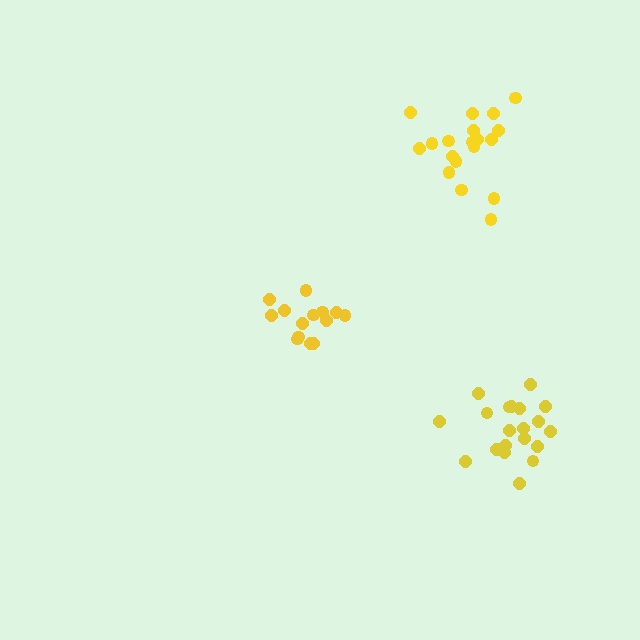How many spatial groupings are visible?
There are 3 spatial groupings.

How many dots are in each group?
Group 1: 20 dots, Group 2: 14 dots, Group 3: 19 dots (53 total).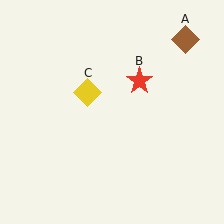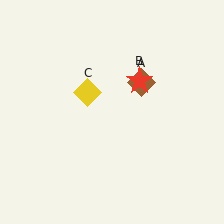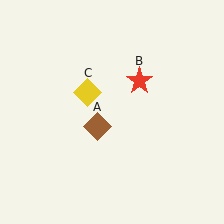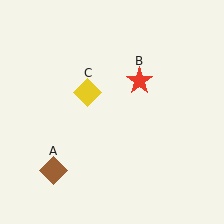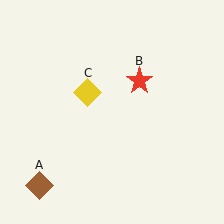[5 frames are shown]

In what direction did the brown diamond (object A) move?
The brown diamond (object A) moved down and to the left.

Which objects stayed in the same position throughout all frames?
Red star (object B) and yellow diamond (object C) remained stationary.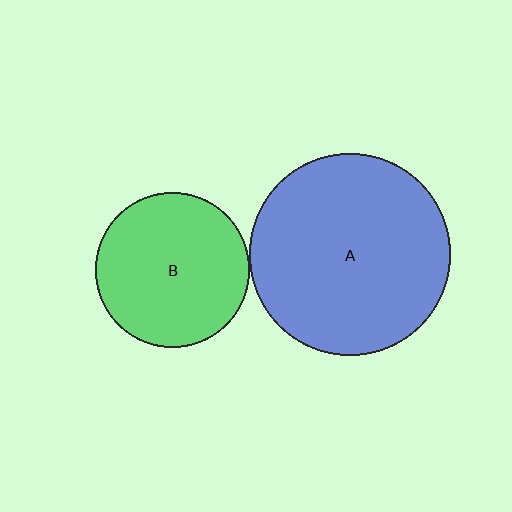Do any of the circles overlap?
No, none of the circles overlap.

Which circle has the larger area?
Circle A (blue).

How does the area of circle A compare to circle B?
Approximately 1.7 times.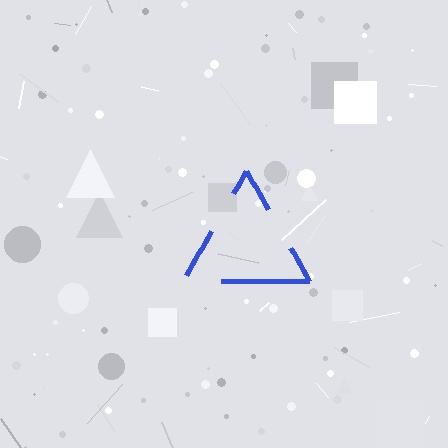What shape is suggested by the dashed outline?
The dashed outline suggests a triangle.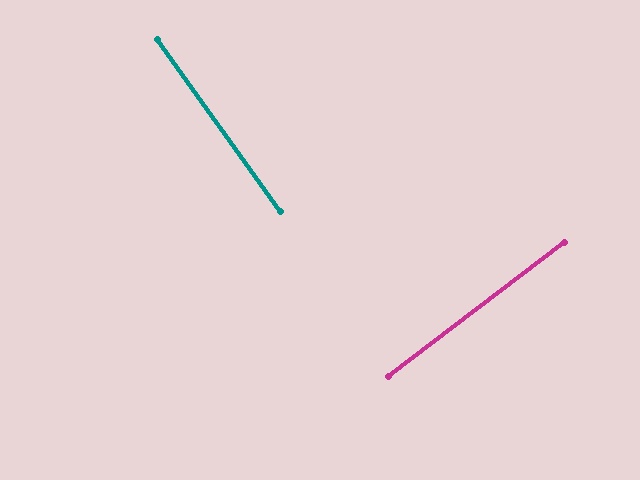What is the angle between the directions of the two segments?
Approximately 88 degrees.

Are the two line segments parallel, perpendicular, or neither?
Perpendicular — they meet at approximately 88°.